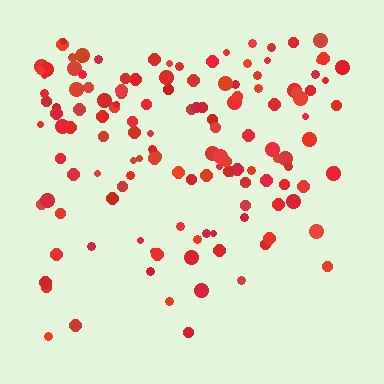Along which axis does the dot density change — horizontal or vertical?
Vertical.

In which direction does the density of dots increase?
From bottom to top, with the top side densest.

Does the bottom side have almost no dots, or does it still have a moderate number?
Still a moderate number, just noticeably fewer than the top.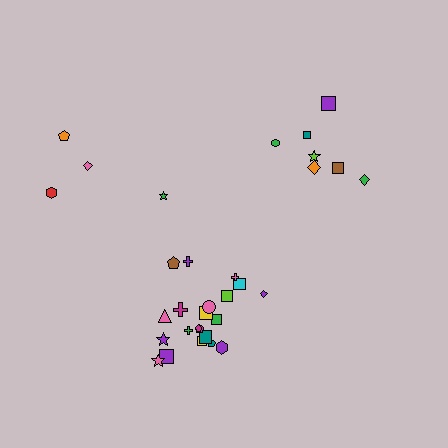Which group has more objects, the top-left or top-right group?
The top-right group.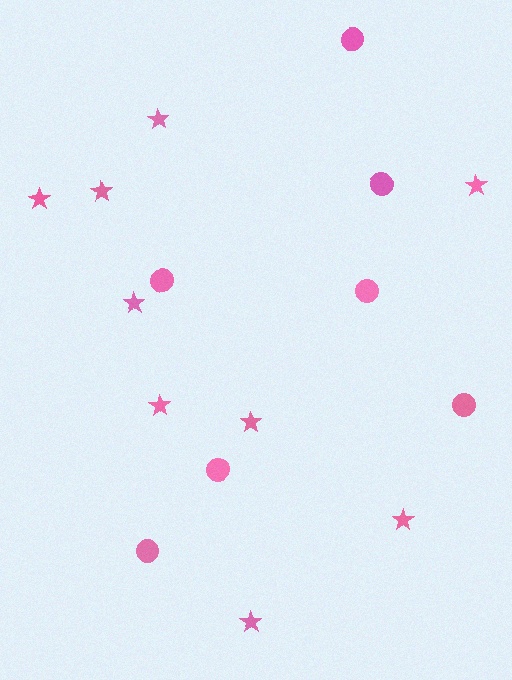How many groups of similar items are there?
There are 2 groups: one group of stars (9) and one group of circles (7).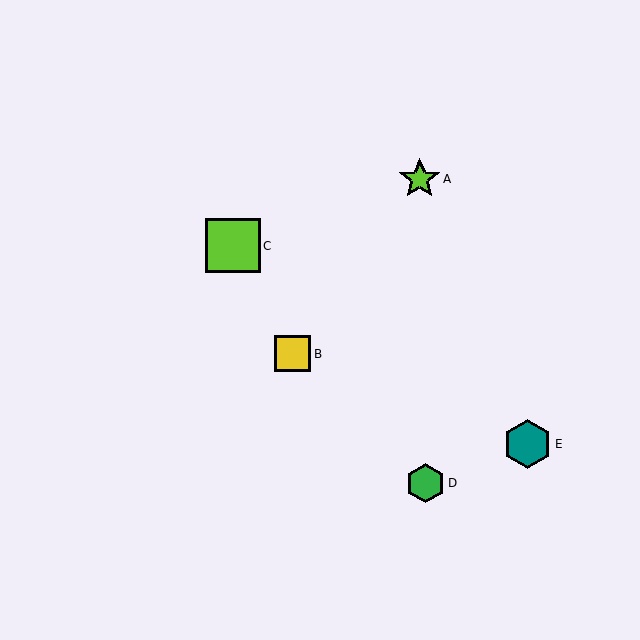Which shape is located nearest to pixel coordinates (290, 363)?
The yellow square (labeled B) at (293, 354) is nearest to that location.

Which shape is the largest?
The lime square (labeled C) is the largest.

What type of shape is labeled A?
Shape A is a lime star.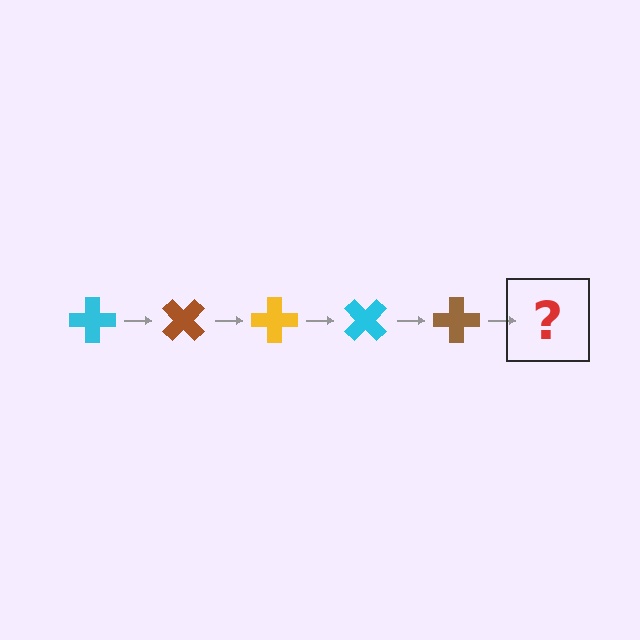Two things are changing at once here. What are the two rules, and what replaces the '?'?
The two rules are that it rotates 45 degrees each step and the color cycles through cyan, brown, and yellow. The '?' should be a yellow cross, rotated 225 degrees from the start.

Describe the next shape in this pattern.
It should be a yellow cross, rotated 225 degrees from the start.